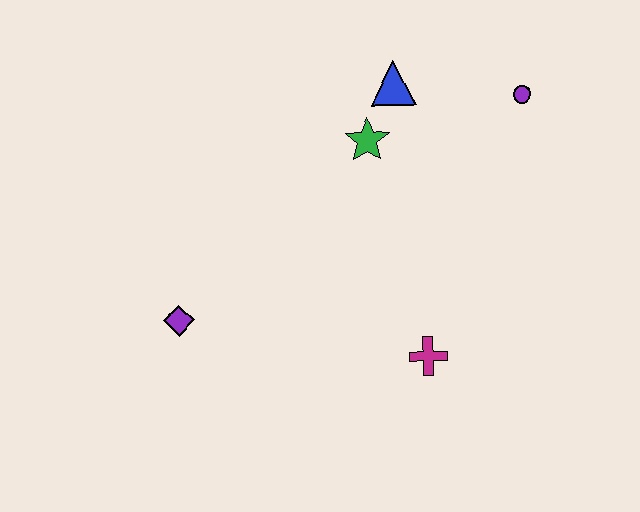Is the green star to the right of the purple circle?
No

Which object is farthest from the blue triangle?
The purple diamond is farthest from the blue triangle.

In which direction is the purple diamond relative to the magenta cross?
The purple diamond is to the left of the magenta cross.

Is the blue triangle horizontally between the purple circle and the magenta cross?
No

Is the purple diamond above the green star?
No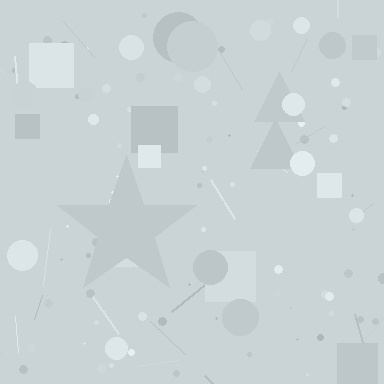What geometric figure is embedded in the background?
A star is embedded in the background.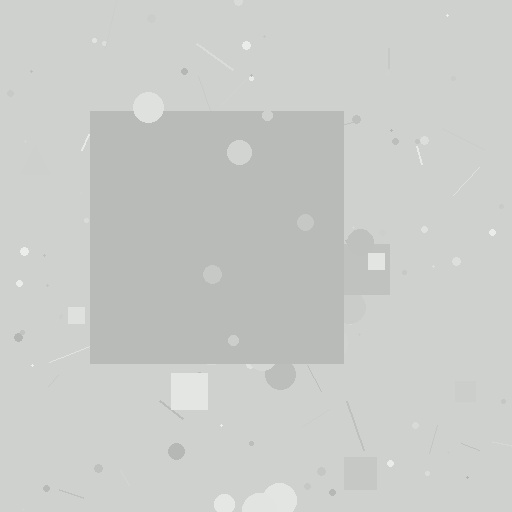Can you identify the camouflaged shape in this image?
The camouflaged shape is a square.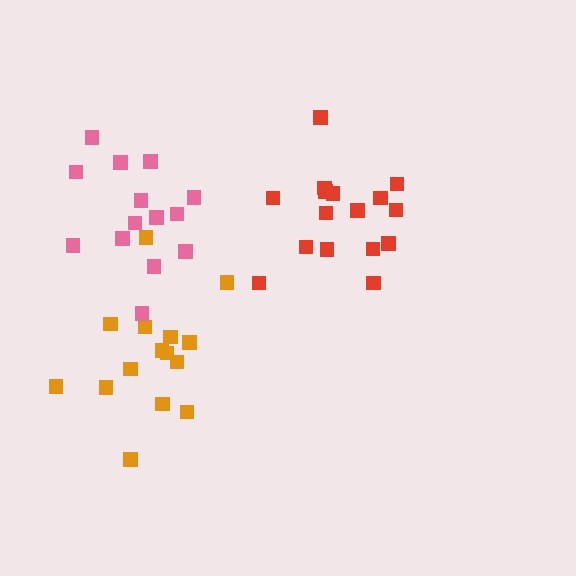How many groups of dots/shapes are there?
There are 3 groups.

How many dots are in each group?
Group 1: 16 dots, Group 2: 15 dots, Group 3: 14 dots (45 total).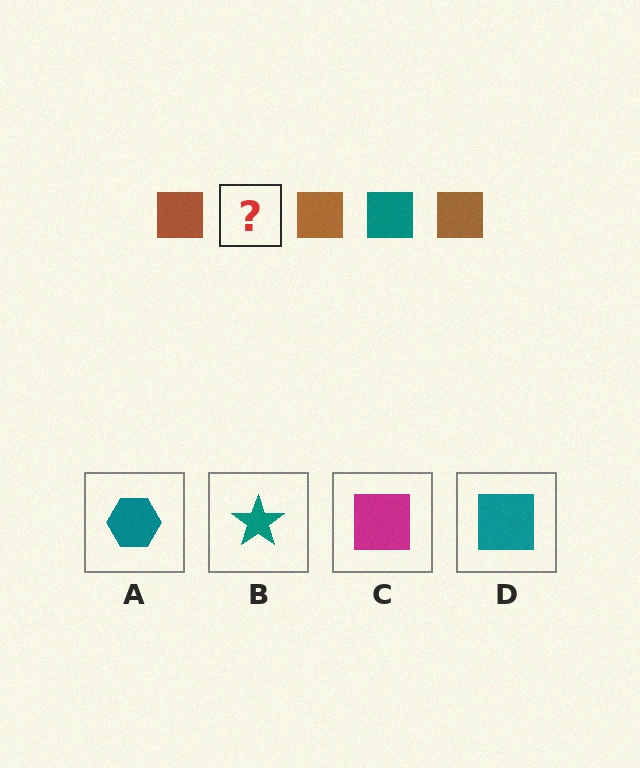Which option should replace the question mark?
Option D.